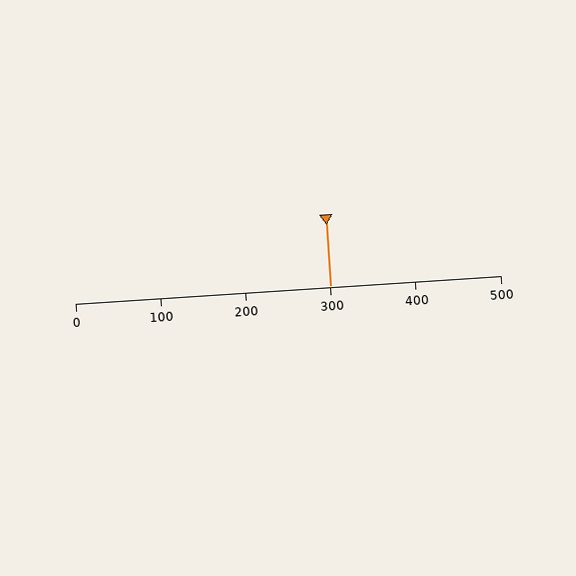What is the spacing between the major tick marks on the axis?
The major ticks are spaced 100 apart.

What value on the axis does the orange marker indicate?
The marker indicates approximately 300.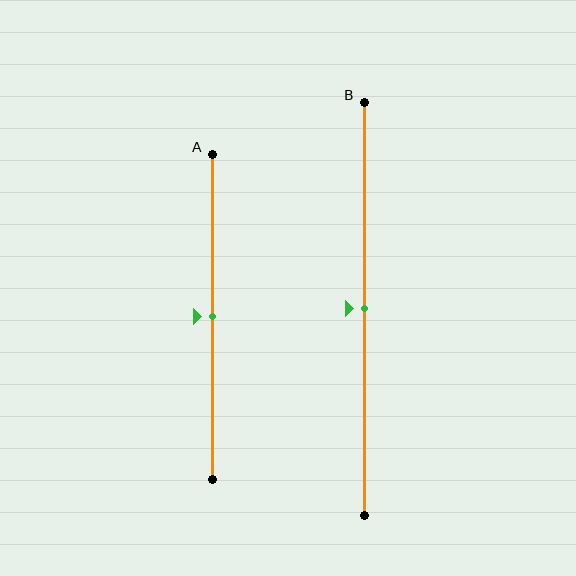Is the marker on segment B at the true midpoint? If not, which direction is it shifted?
Yes, the marker on segment B is at the true midpoint.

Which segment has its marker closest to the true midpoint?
Segment A has its marker closest to the true midpoint.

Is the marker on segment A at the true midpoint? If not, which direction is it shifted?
Yes, the marker on segment A is at the true midpoint.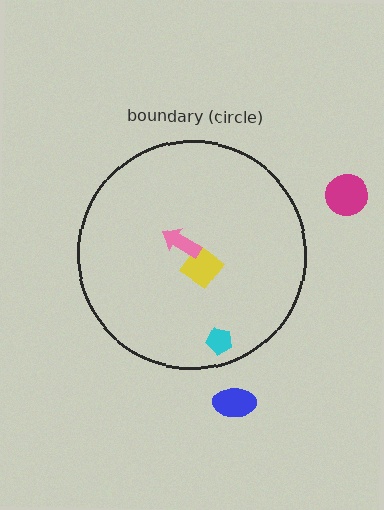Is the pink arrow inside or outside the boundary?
Inside.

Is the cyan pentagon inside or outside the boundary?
Inside.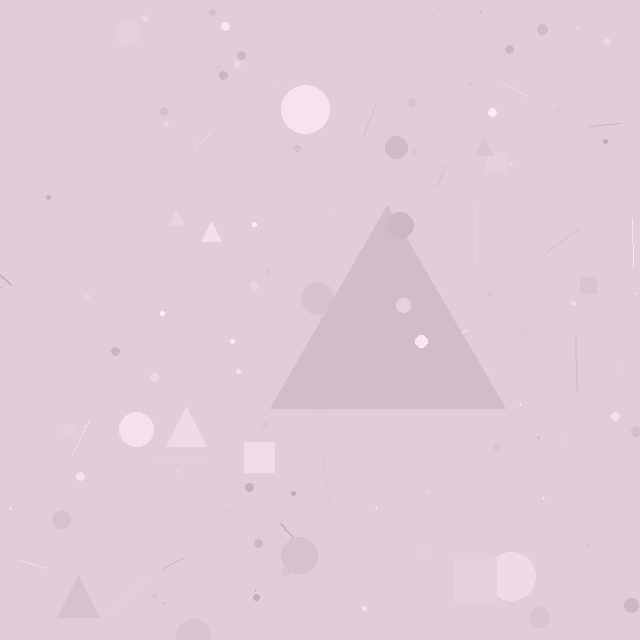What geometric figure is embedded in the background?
A triangle is embedded in the background.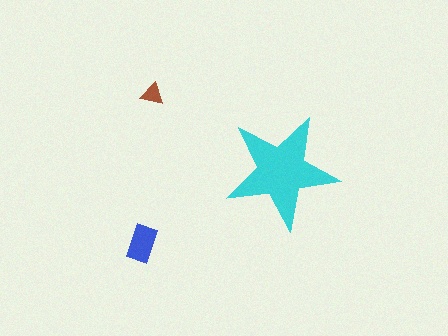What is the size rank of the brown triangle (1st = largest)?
3rd.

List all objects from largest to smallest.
The cyan star, the blue rectangle, the brown triangle.